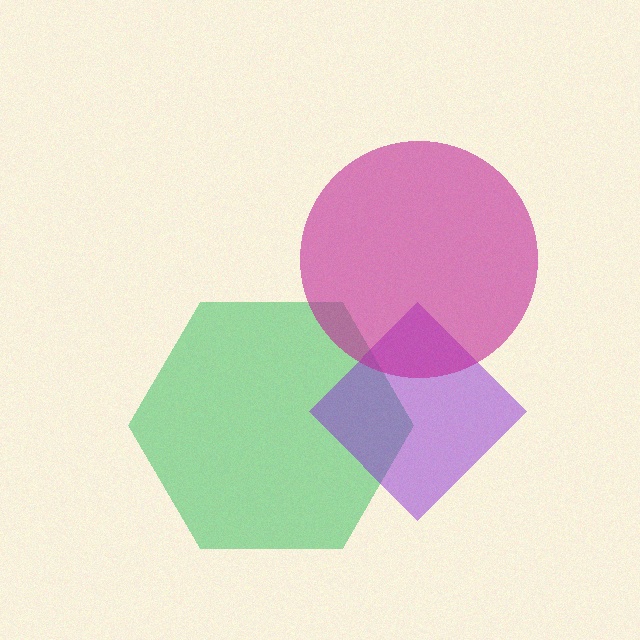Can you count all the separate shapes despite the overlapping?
Yes, there are 3 separate shapes.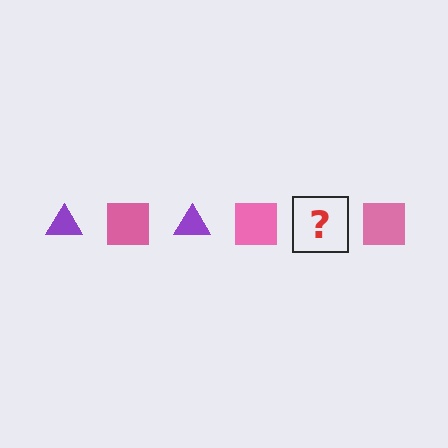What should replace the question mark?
The question mark should be replaced with a purple triangle.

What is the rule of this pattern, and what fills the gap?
The rule is that the pattern alternates between purple triangle and pink square. The gap should be filled with a purple triangle.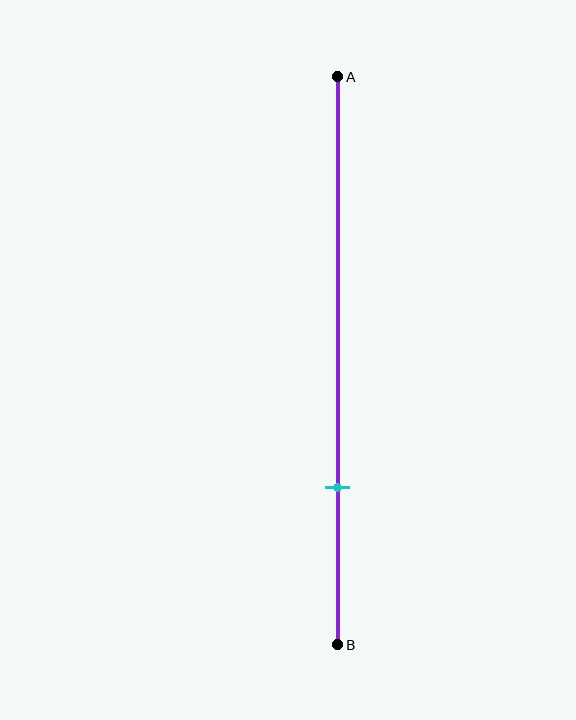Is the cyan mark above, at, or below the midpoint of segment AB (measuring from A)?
The cyan mark is below the midpoint of segment AB.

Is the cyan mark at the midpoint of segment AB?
No, the mark is at about 70% from A, not at the 50% midpoint.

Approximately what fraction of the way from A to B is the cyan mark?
The cyan mark is approximately 70% of the way from A to B.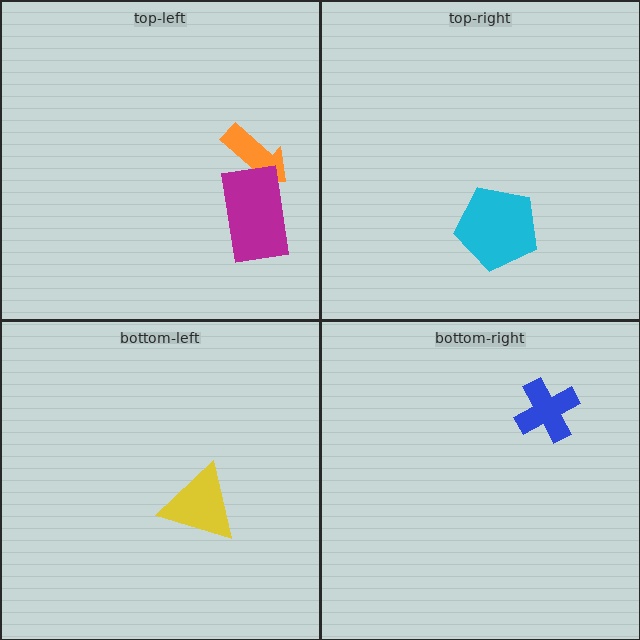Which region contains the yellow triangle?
The bottom-left region.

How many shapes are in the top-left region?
2.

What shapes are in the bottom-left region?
The yellow triangle.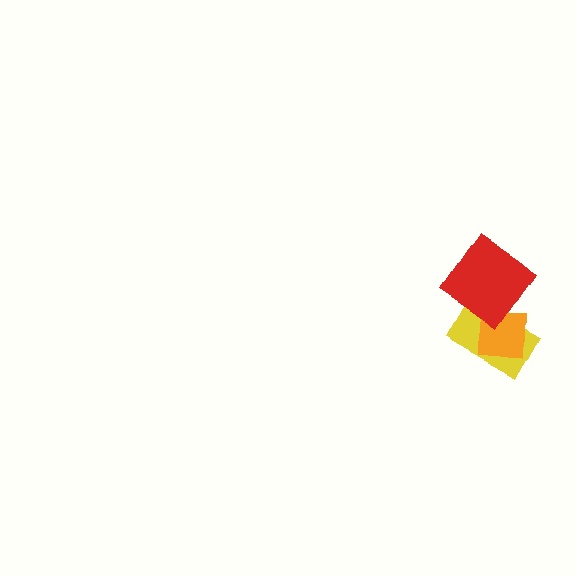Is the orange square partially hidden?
Yes, it is partially covered by another shape.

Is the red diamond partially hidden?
No, no other shape covers it.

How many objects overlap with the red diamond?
2 objects overlap with the red diamond.